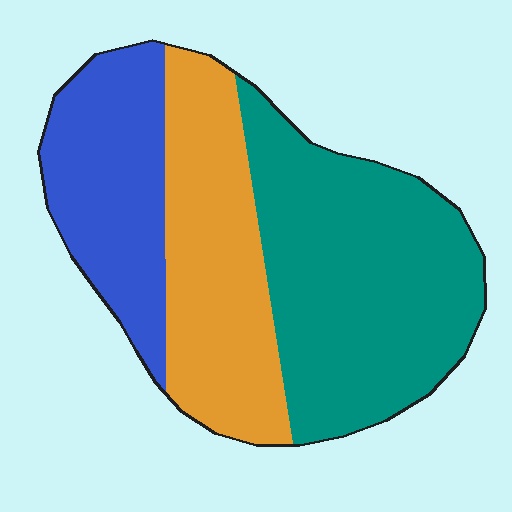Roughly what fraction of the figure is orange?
Orange covers 30% of the figure.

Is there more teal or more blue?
Teal.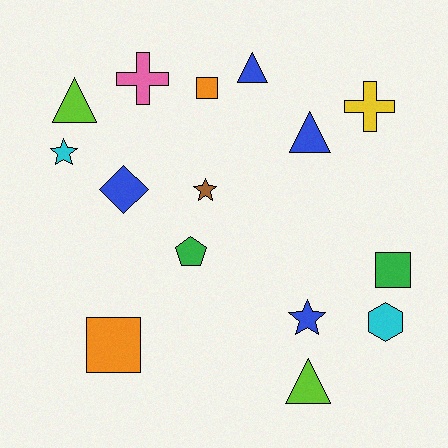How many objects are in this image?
There are 15 objects.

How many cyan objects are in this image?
There are 2 cyan objects.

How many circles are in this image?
There are no circles.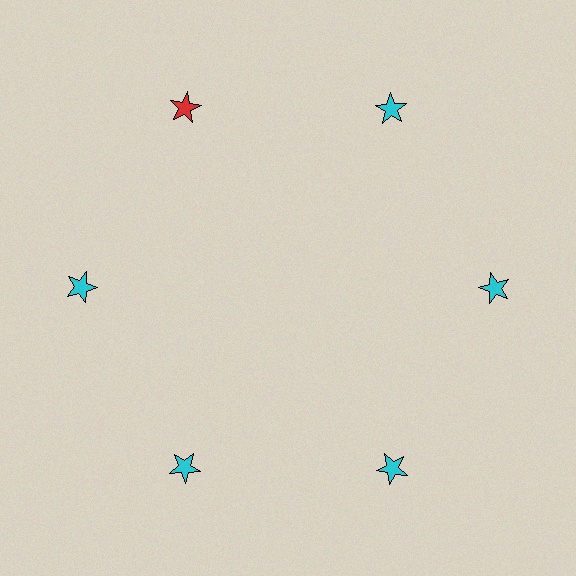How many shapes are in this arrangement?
There are 6 shapes arranged in a ring pattern.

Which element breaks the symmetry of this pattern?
The red star at roughly the 11 o'clock position breaks the symmetry. All other shapes are cyan stars.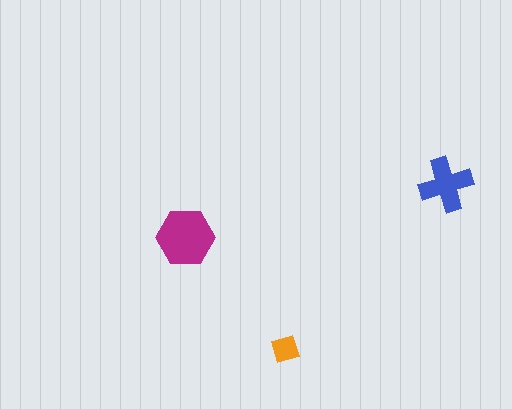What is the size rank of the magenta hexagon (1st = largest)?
1st.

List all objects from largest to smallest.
The magenta hexagon, the blue cross, the orange diamond.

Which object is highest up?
The blue cross is topmost.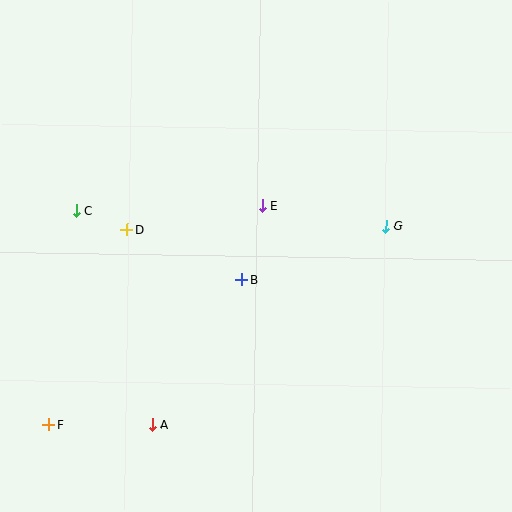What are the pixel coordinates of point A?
Point A is at (152, 425).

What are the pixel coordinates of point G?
Point G is at (386, 226).